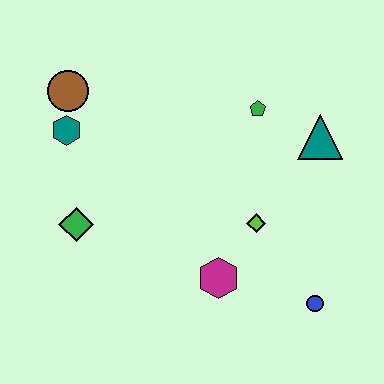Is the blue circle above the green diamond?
No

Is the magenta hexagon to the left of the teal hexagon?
No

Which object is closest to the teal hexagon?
The brown circle is closest to the teal hexagon.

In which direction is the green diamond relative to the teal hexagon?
The green diamond is below the teal hexagon.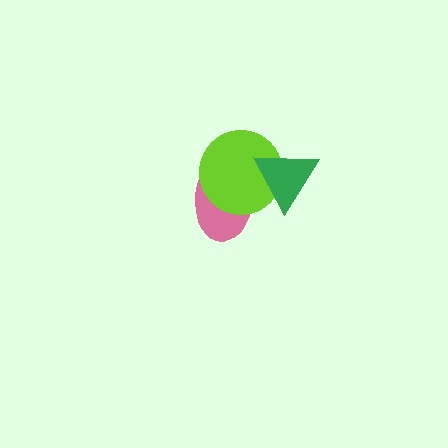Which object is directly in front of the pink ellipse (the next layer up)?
The lime circle is directly in front of the pink ellipse.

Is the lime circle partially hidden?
Yes, it is partially covered by another shape.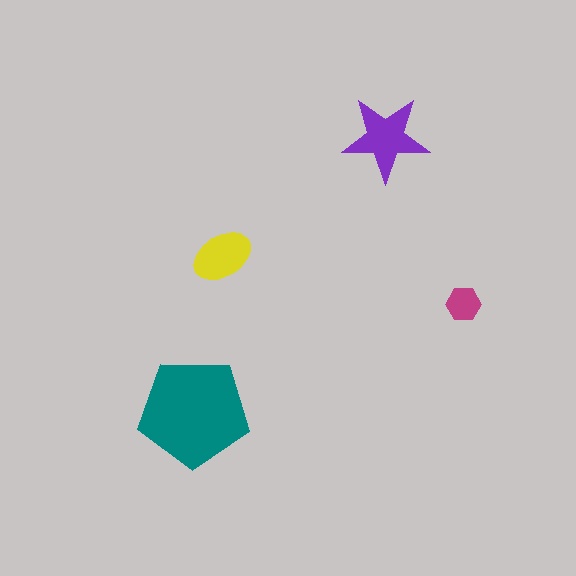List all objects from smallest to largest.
The magenta hexagon, the yellow ellipse, the purple star, the teal pentagon.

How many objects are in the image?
There are 4 objects in the image.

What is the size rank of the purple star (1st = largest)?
2nd.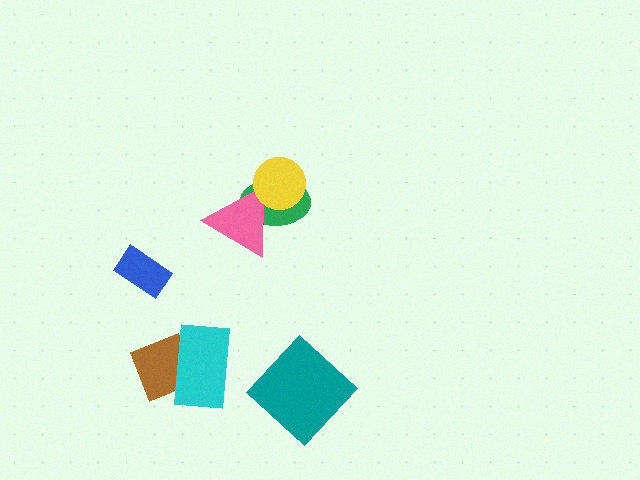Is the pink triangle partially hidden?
Yes, it is partially covered by another shape.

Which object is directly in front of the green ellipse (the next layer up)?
The pink triangle is directly in front of the green ellipse.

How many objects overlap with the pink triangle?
2 objects overlap with the pink triangle.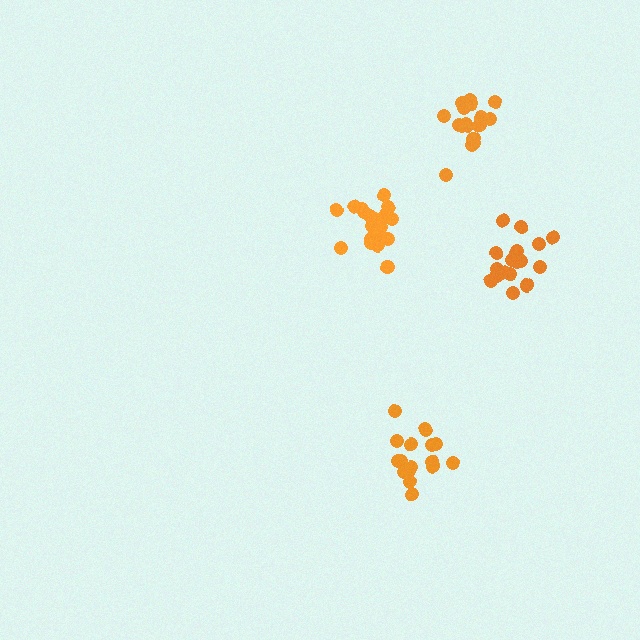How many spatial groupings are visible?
There are 4 spatial groupings.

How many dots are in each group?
Group 1: 16 dots, Group 2: 21 dots, Group 3: 18 dots, Group 4: 18 dots (73 total).